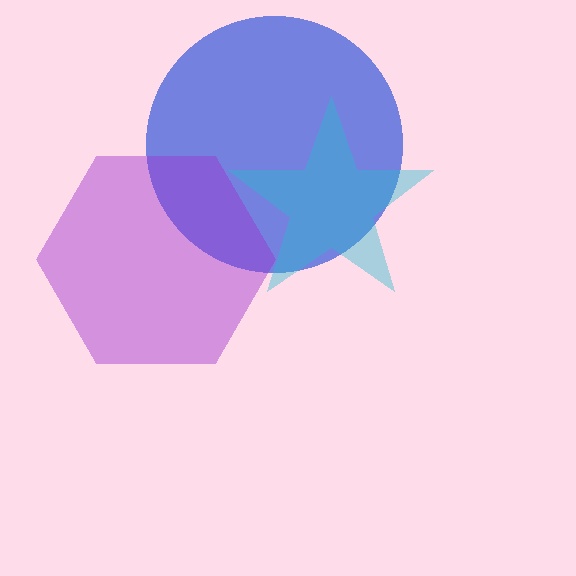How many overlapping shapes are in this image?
There are 3 overlapping shapes in the image.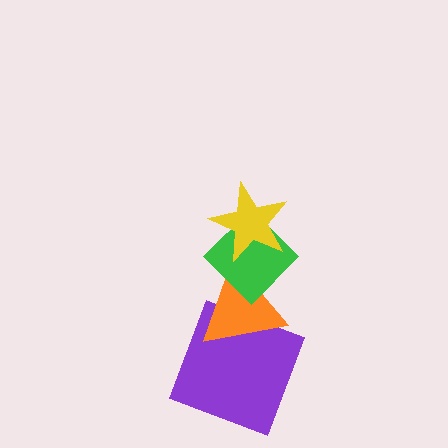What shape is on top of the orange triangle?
The green diamond is on top of the orange triangle.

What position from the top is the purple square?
The purple square is 4th from the top.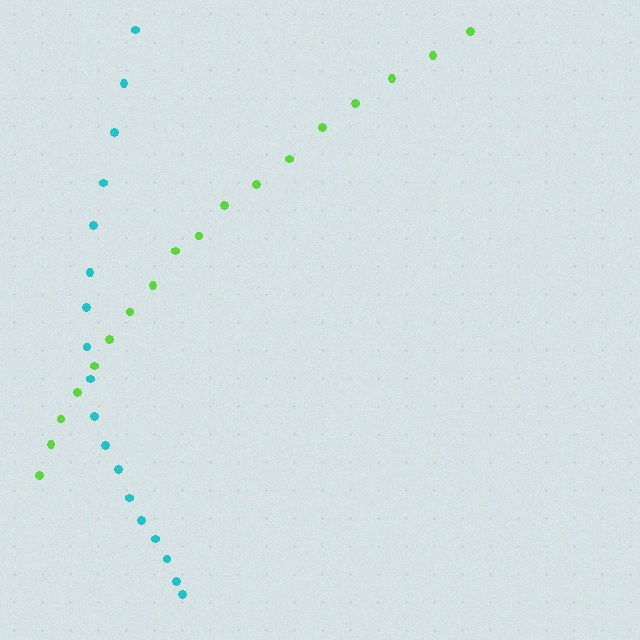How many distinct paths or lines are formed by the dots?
There are 2 distinct paths.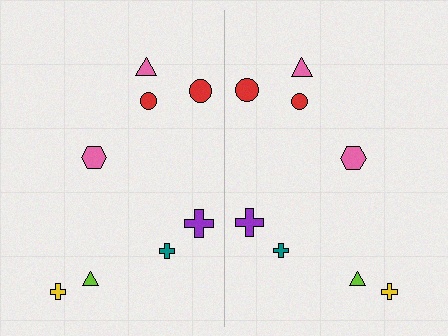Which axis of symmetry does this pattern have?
The pattern has a vertical axis of symmetry running through the center of the image.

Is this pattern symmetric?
Yes, this pattern has bilateral (reflection) symmetry.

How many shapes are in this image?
There are 16 shapes in this image.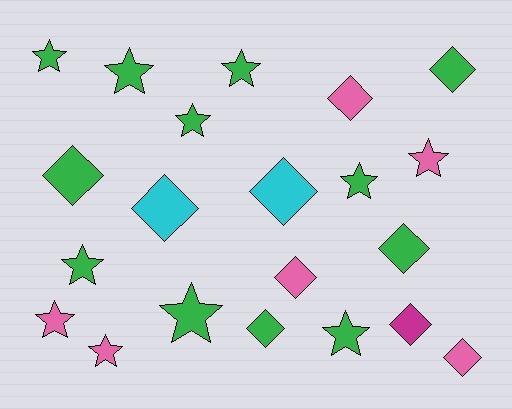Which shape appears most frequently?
Star, with 11 objects.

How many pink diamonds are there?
There are 3 pink diamonds.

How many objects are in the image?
There are 21 objects.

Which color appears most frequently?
Green, with 12 objects.